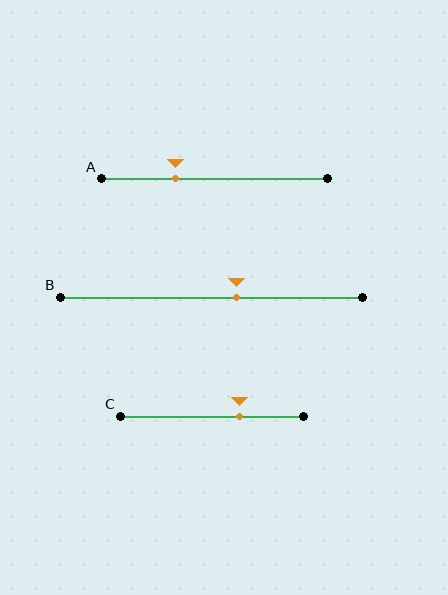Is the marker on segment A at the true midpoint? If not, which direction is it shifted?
No, the marker on segment A is shifted to the left by about 17% of the segment length.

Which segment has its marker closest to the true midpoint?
Segment B has its marker closest to the true midpoint.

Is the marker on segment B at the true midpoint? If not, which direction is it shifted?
No, the marker on segment B is shifted to the right by about 8% of the segment length.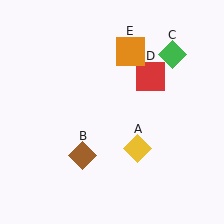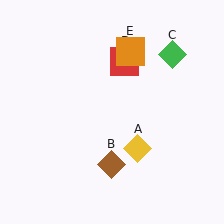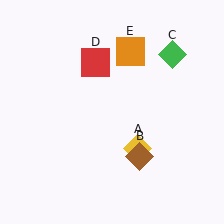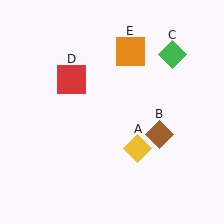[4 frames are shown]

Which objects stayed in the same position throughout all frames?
Yellow diamond (object A) and green diamond (object C) and orange square (object E) remained stationary.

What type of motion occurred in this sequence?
The brown diamond (object B), red square (object D) rotated counterclockwise around the center of the scene.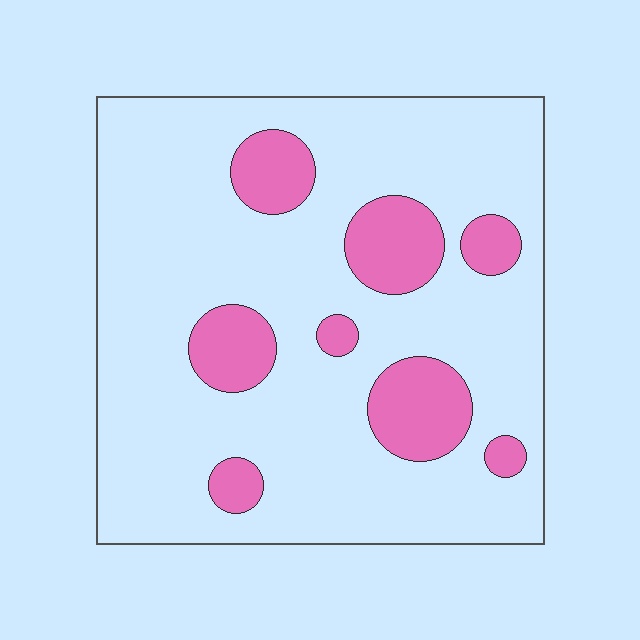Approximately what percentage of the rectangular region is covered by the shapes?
Approximately 20%.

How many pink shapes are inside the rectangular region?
8.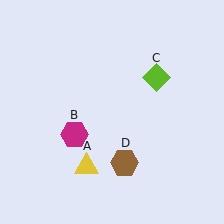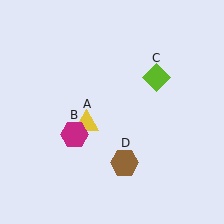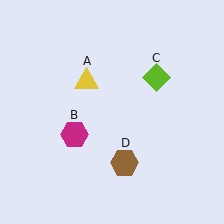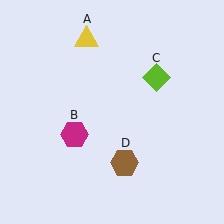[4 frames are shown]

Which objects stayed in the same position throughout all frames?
Magenta hexagon (object B) and lime diamond (object C) and brown hexagon (object D) remained stationary.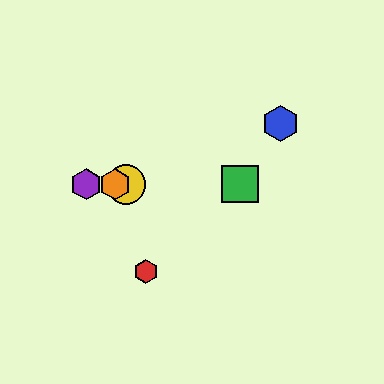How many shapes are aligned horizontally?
4 shapes (the green square, the yellow circle, the purple hexagon, the orange hexagon) are aligned horizontally.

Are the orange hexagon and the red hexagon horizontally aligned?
No, the orange hexagon is at y≈184 and the red hexagon is at y≈271.